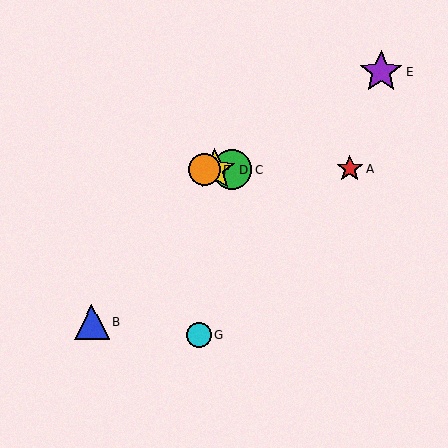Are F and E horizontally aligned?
No, F is at y≈170 and E is at y≈72.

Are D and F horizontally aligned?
Yes, both are at y≈170.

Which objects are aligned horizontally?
Objects A, C, D, F are aligned horizontally.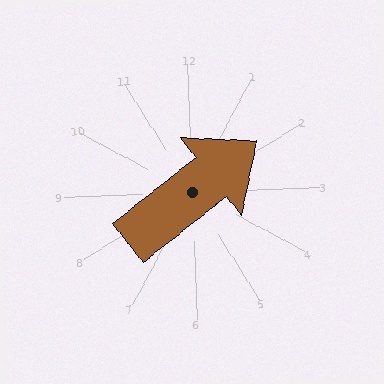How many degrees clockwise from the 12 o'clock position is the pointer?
Approximately 54 degrees.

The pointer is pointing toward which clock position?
Roughly 2 o'clock.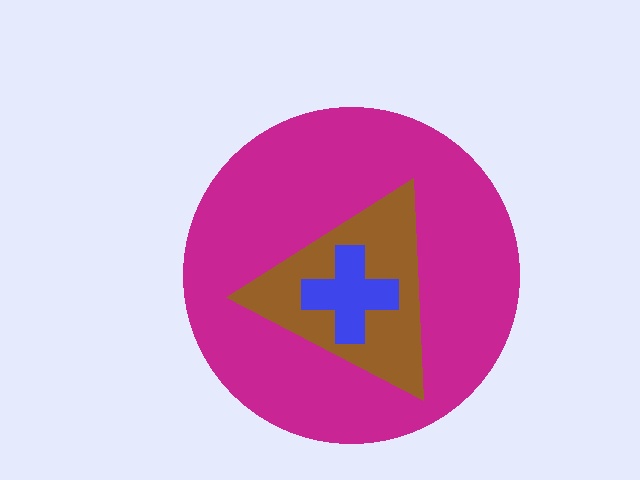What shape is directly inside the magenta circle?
The brown triangle.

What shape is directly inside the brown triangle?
The blue cross.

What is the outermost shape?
The magenta circle.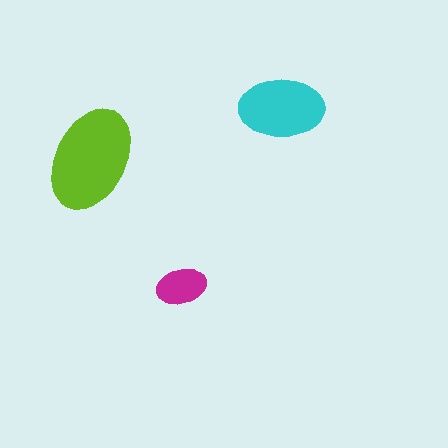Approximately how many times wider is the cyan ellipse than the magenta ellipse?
About 1.5 times wider.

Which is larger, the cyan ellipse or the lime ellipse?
The lime one.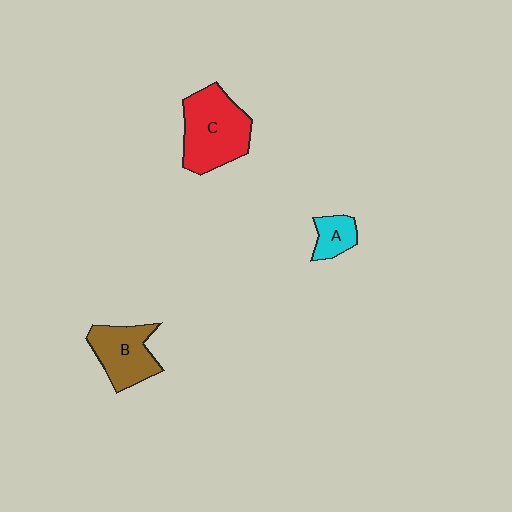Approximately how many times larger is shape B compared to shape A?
Approximately 2.1 times.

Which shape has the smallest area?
Shape A (cyan).